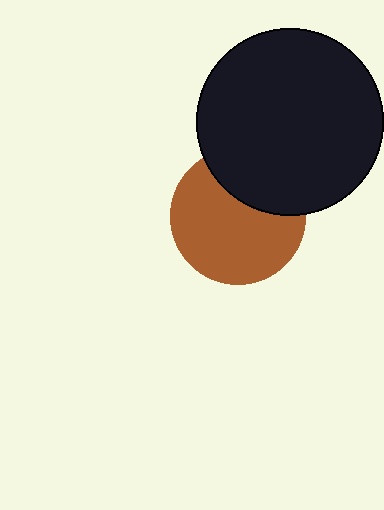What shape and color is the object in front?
The object in front is a black circle.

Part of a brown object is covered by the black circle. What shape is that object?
It is a circle.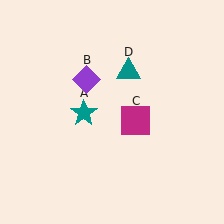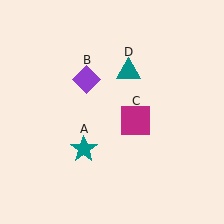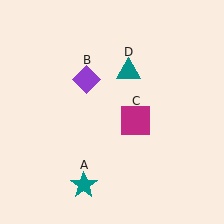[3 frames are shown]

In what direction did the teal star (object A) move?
The teal star (object A) moved down.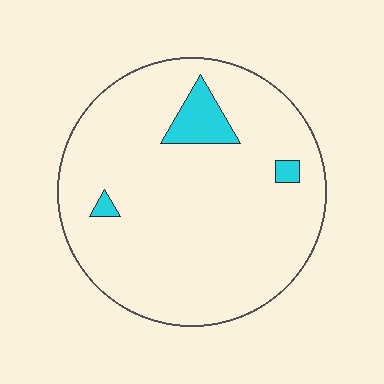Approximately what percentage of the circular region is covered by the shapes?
Approximately 5%.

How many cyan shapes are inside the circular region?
3.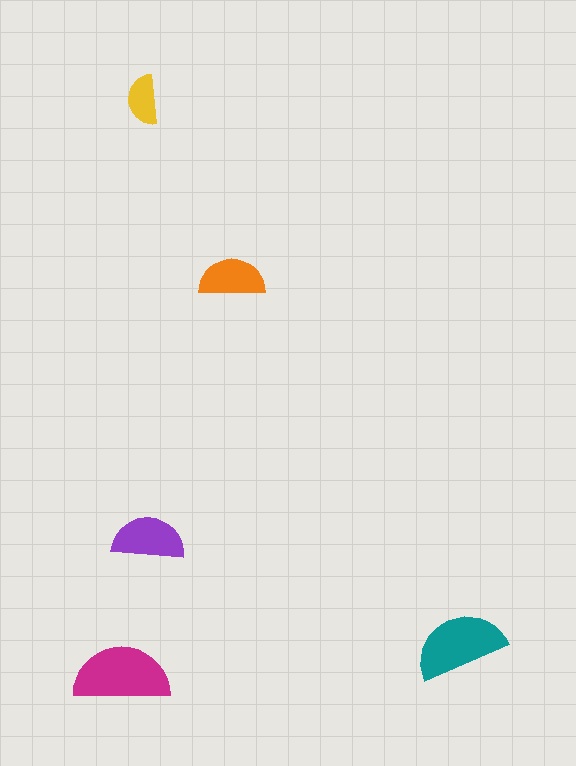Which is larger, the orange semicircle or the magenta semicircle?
The magenta one.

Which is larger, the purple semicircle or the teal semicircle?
The teal one.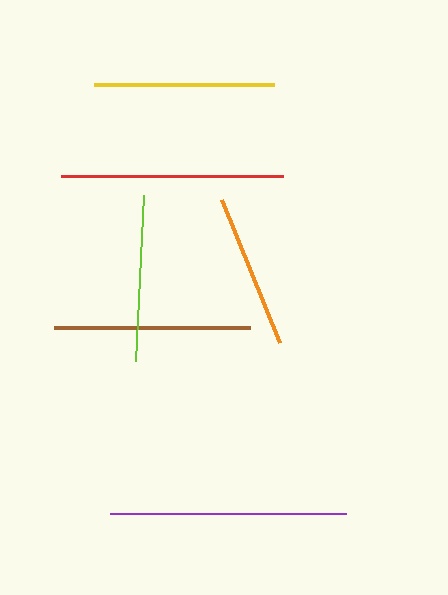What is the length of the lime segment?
The lime segment is approximately 166 pixels long.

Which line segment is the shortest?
The orange line is the shortest at approximately 155 pixels.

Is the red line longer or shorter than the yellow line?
The red line is longer than the yellow line.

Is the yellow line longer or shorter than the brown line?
The brown line is longer than the yellow line.